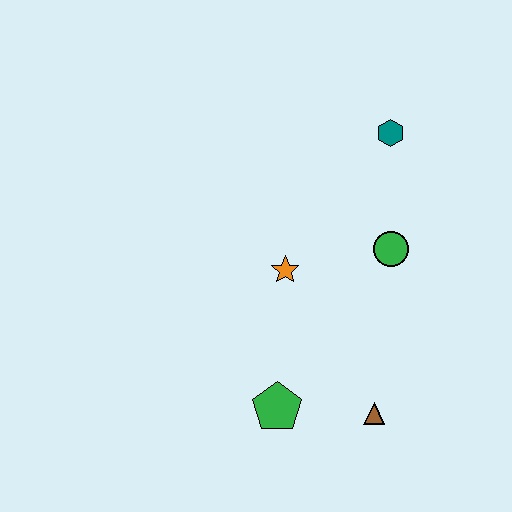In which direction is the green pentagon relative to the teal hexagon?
The green pentagon is below the teal hexagon.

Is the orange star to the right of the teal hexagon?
No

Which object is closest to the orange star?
The green circle is closest to the orange star.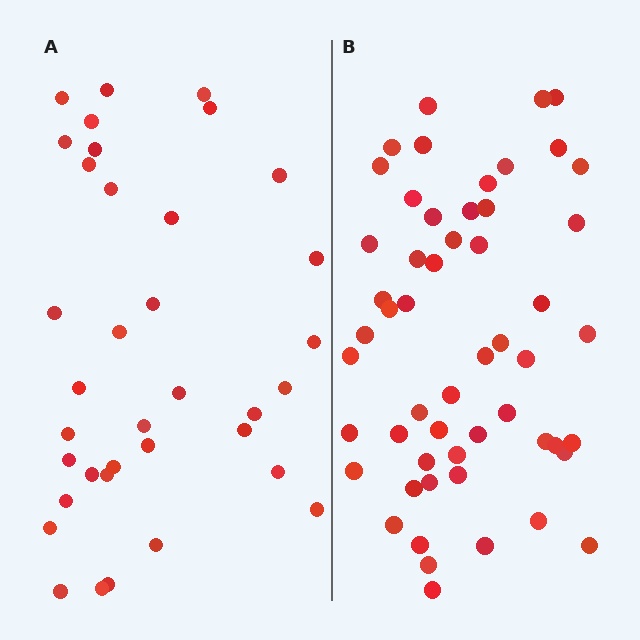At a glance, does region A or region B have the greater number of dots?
Region B (the right region) has more dots.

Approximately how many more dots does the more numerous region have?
Region B has approximately 20 more dots than region A.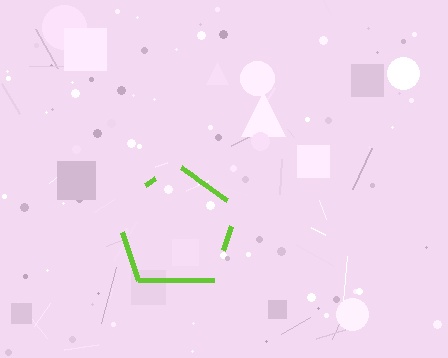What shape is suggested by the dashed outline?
The dashed outline suggests a pentagon.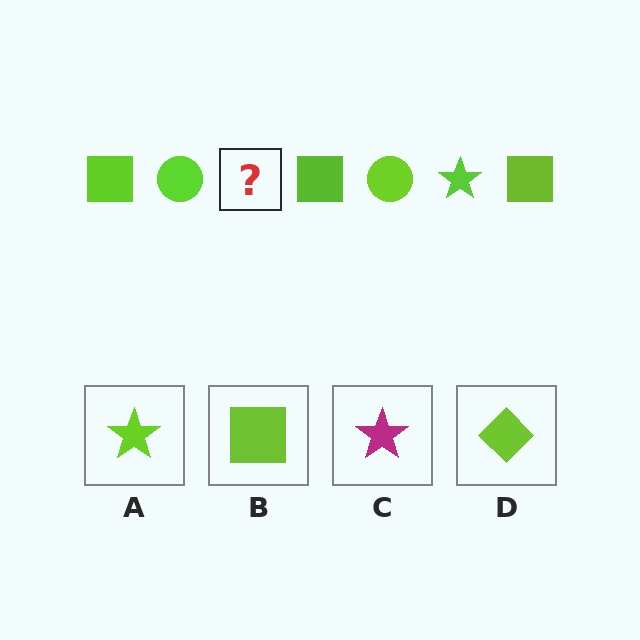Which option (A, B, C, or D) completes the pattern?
A.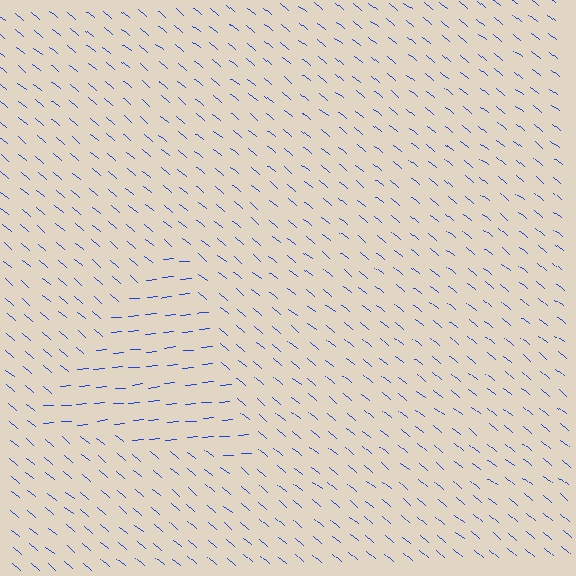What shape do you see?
I see a triangle.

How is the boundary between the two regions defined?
The boundary is defined purely by a change in line orientation (approximately 45 degrees difference). All lines are the same color and thickness.